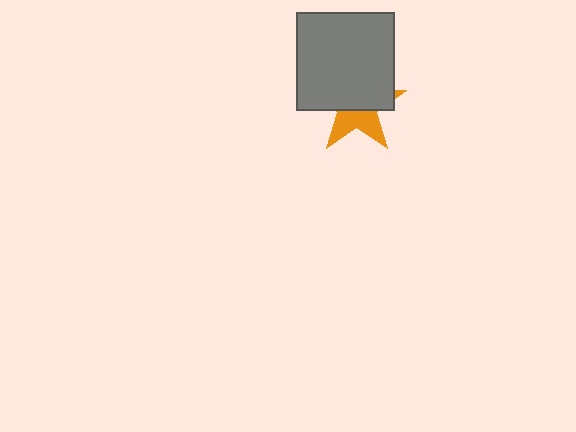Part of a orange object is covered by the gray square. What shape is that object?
It is a star.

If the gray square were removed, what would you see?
You would see the complete orange star.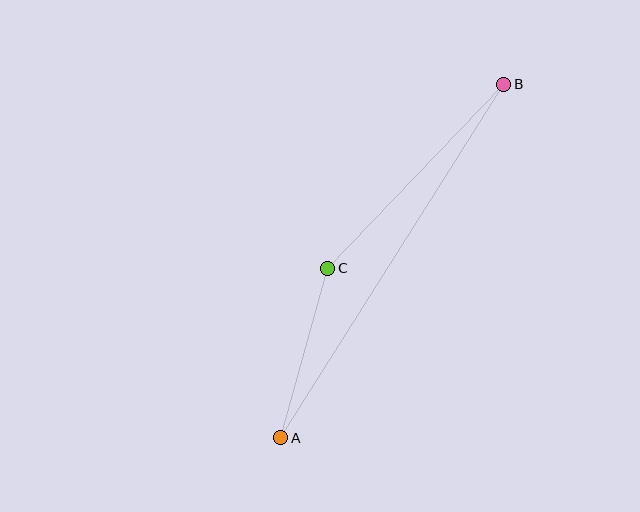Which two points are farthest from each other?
Points A and B are farthest from each other.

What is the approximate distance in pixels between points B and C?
The distance between B and C is approximately 255 pixels.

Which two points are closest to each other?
Points A and C are closest to each other.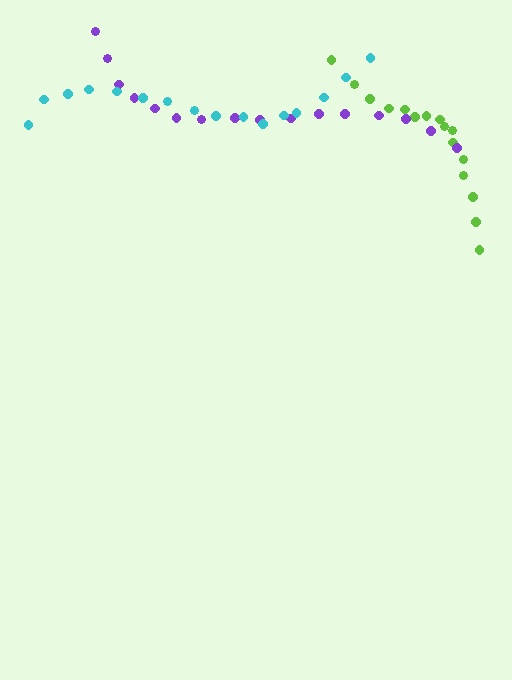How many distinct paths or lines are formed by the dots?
There are 3 distinct paths.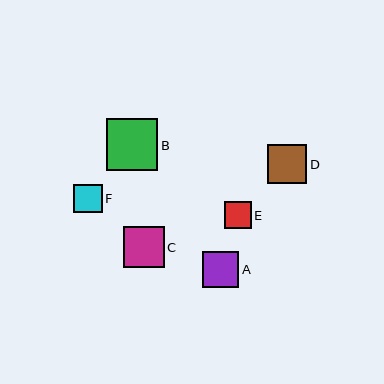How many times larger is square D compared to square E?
Square D is approximately 1.5 times the size of square E.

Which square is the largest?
Square B is the largest with a size of approximately 52 pixels.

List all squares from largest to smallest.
From largest to smallest: B, C, D, A, F, E.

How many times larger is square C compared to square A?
Square C is approximately 1.1 times the size of square A.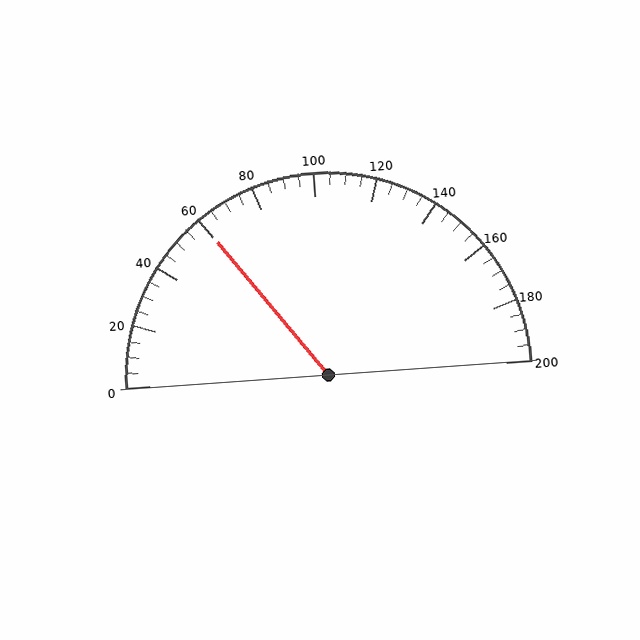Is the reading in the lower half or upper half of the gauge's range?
The reading is in the lower half of the range (0 to 200).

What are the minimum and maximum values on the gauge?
The gauge ranges from 0 to 200.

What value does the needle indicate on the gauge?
The needle indicates approximately 60.